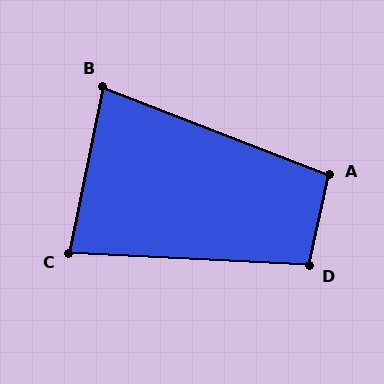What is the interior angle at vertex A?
Approximately 99 degrees (obtuse).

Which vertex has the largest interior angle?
D, at approximately 100 degrees.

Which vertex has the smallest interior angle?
B, at approximately 80 degrees.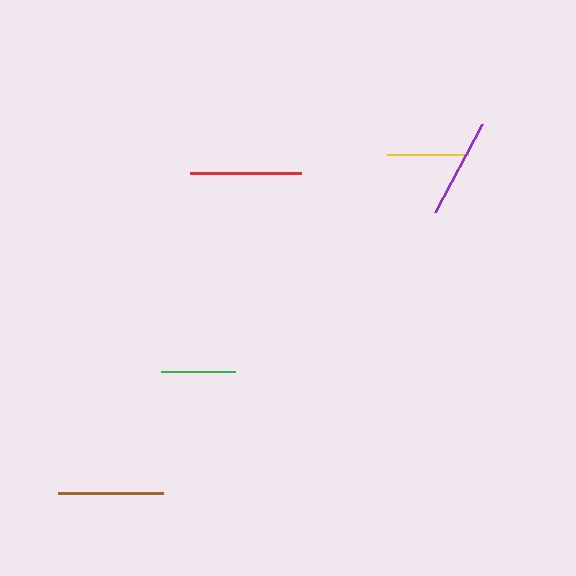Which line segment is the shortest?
The green line is the shortest at approximately 75 pixels.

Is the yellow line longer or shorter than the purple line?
The purple line is longer than the yellow line.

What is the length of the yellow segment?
The yellow segment is approximately 80 pixels long.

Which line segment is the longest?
The red line is the longest at approximately 111 pixels.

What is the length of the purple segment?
The purple segment is approximately 100 pixels long.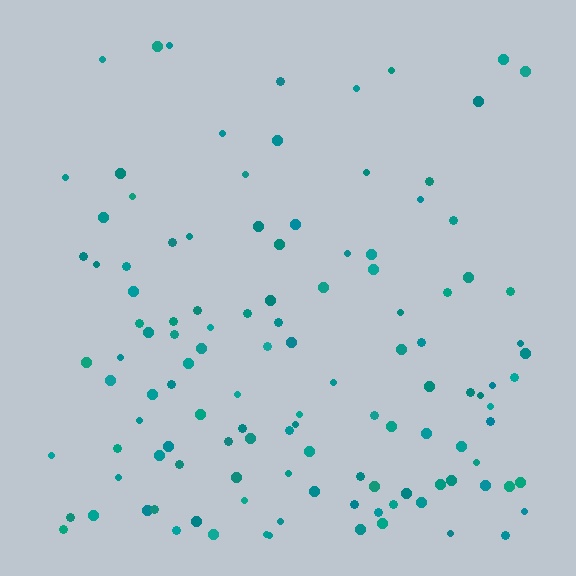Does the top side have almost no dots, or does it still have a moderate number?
Still a moderate number, just noticeably fewer than the bottom.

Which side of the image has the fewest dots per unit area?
The top.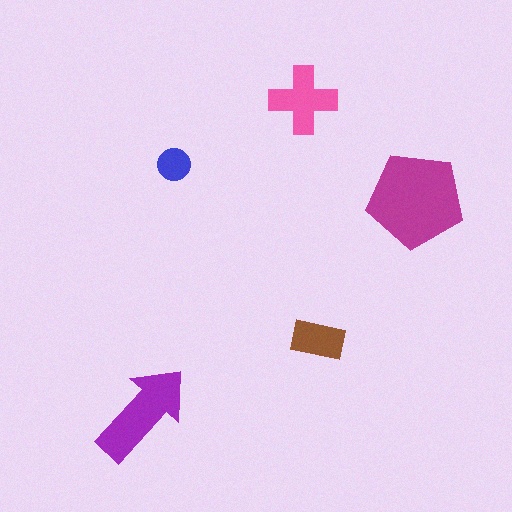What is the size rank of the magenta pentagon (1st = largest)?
1st.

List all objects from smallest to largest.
The blue circle, the brown rectangle, the pink cross, the purple arrow, the magenta pentagon.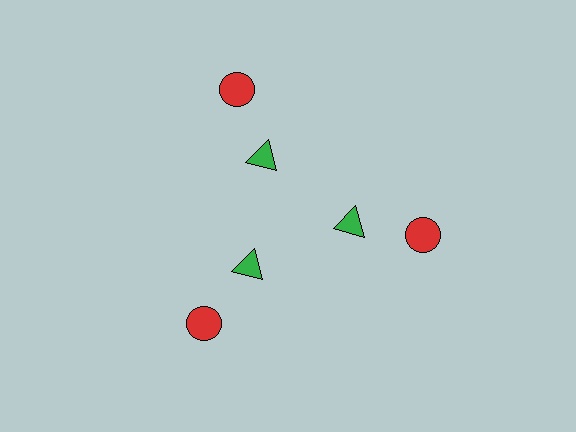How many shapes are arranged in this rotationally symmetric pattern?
There are 6 shapes, arranged in 3 groups of 2.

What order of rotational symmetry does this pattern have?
This pattern has 3-fold rotational symmetry.